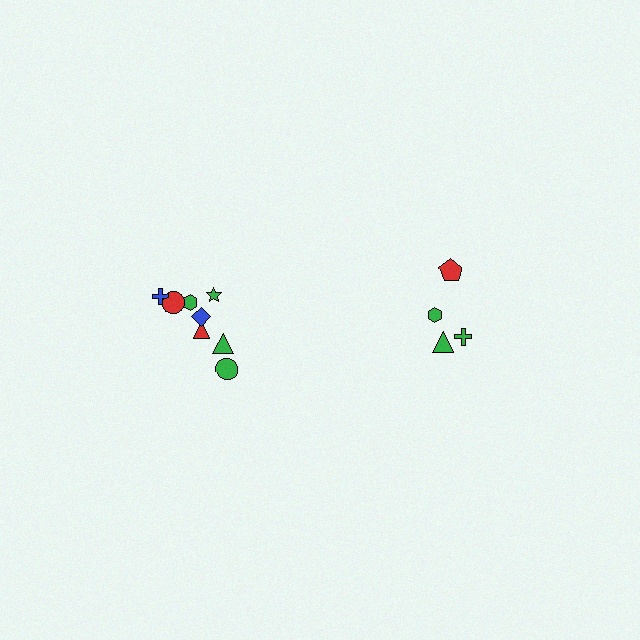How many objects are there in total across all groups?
There are 12 objects.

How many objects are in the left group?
There are 8 objects.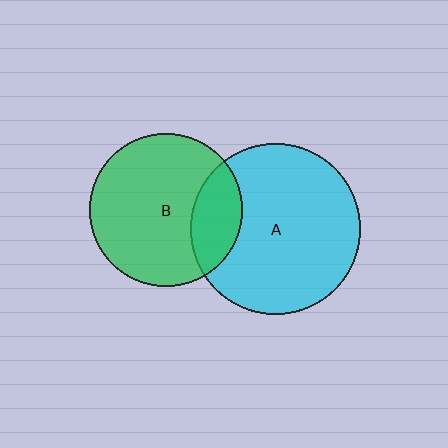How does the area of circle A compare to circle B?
Approximately 1.2 times.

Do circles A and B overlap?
Yes.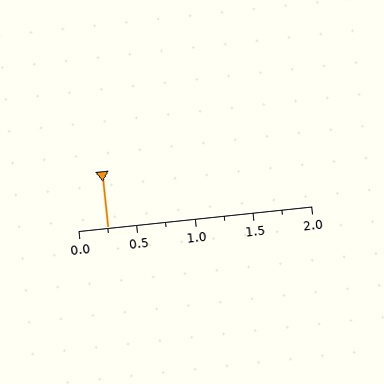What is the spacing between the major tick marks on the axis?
The major ticks are spaced 0.5 apart.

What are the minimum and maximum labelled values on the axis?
The axis runs from 0.0 to 2.0.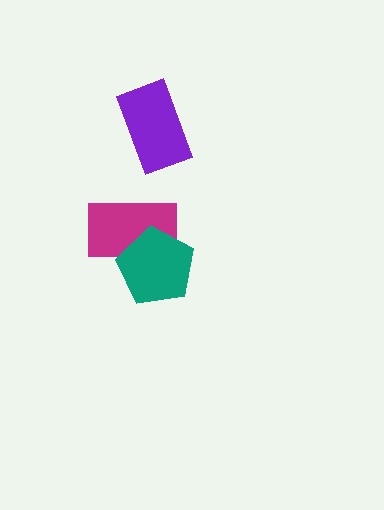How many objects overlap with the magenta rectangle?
1 object overlaps with the magenta rectangle.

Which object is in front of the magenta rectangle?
The teal pentagon is in front of the magenta rectangle.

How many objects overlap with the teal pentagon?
1 object overlaps with the teal pentagon.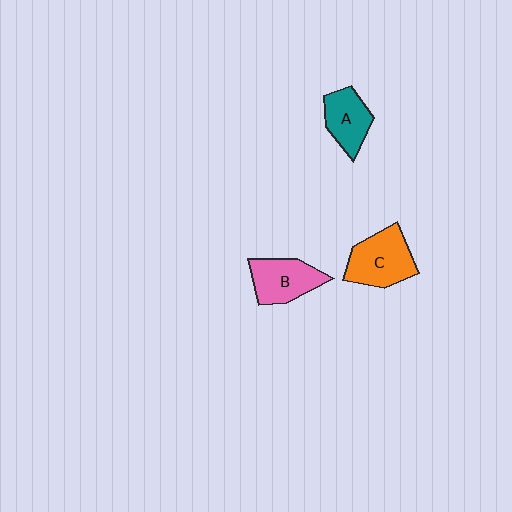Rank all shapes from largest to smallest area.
From largest to smallest: C (orange), B (pink), A (teal).